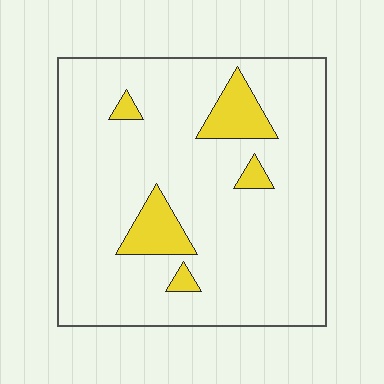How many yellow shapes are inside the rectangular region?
5.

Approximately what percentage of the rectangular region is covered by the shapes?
Approximately 10%.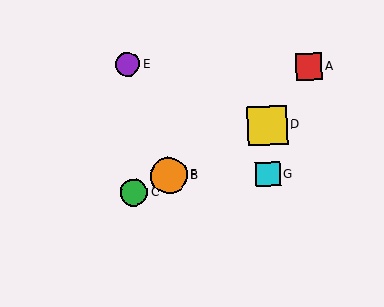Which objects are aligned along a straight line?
Objects B, C, D, F are aligned along a straight line.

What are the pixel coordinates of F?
Object F is at (169, 175).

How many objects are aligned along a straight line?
4 objects (B, C, D, F) are aligned along a straight line.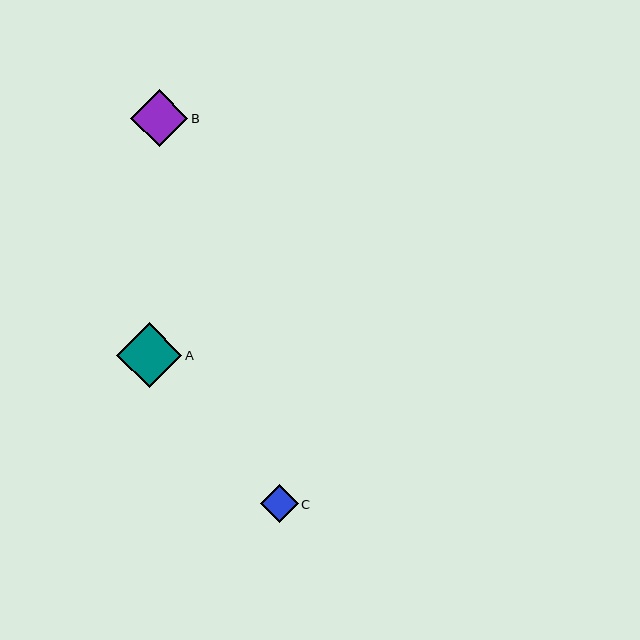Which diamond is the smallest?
Diamond C is the smallest with a size of approximately 38 pixels.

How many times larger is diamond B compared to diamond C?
Diamond B is approximately 1.5 times the size of diamond C.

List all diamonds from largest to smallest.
From largest to smallest: A, B, C.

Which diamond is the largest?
Diamond A is the largest with a size of approximately 65 pixels.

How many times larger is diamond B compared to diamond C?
Diamond B is approximately 1.5 times the size of diamond C.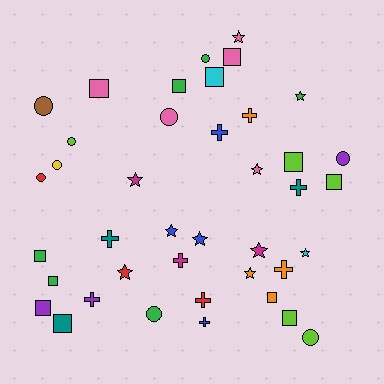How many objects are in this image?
There are 40 objects.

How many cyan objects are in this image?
There are 2 cyan objects.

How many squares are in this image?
There are 12 squares.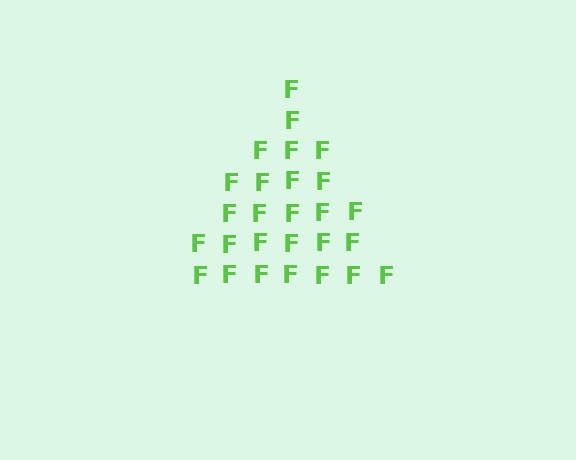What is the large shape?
The large shape is a triangle.